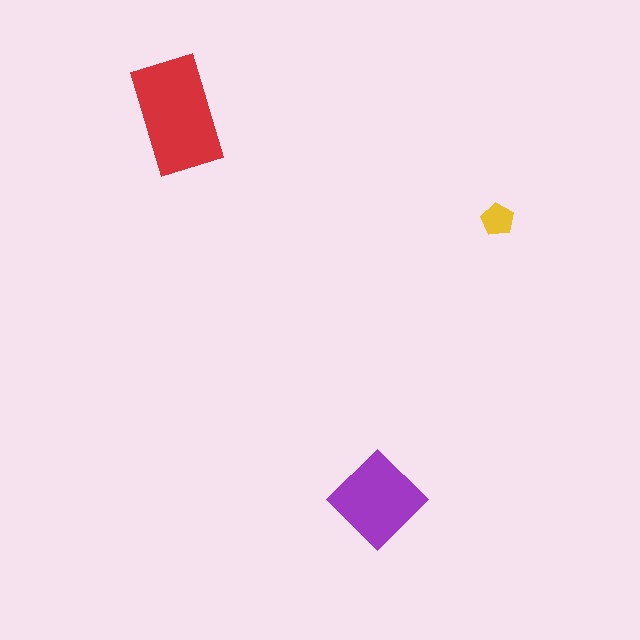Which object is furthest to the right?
The yellow pentagon is rightmost.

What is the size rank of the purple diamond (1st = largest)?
2nd.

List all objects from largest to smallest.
The red rectangle, the purple diamond, the yellow pentagon.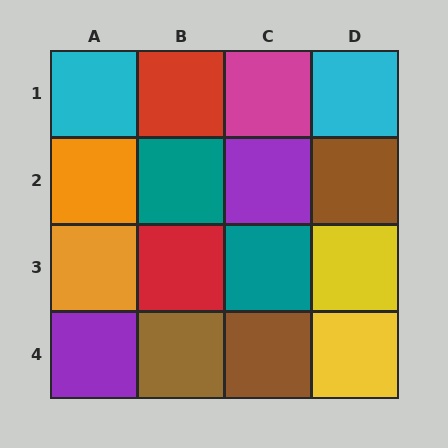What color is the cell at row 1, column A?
Cyan.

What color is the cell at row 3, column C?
Teal.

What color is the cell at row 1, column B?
Red.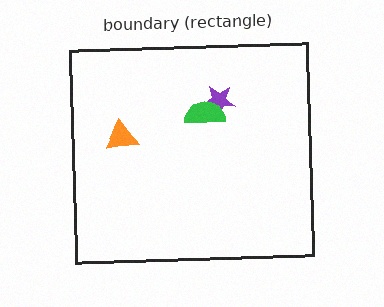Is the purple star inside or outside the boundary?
Inside.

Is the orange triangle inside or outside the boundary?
Inside.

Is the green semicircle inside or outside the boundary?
Inside.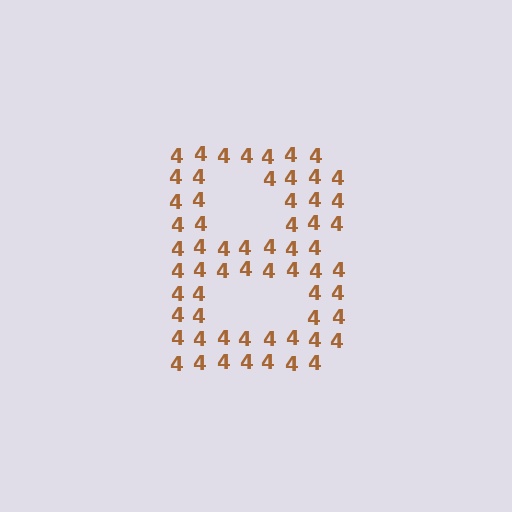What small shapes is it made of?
It is made of small digit 4's.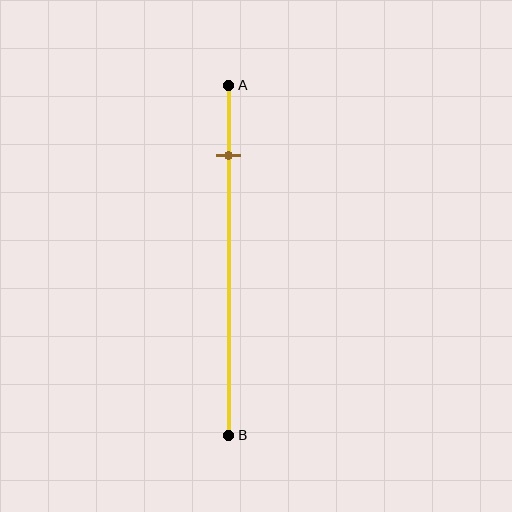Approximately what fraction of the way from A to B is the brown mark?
The brown mark is approximately 20% of the way from A to B.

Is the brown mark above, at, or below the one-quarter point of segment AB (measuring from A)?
The brown mark is above the one-quarter point of segment AB.